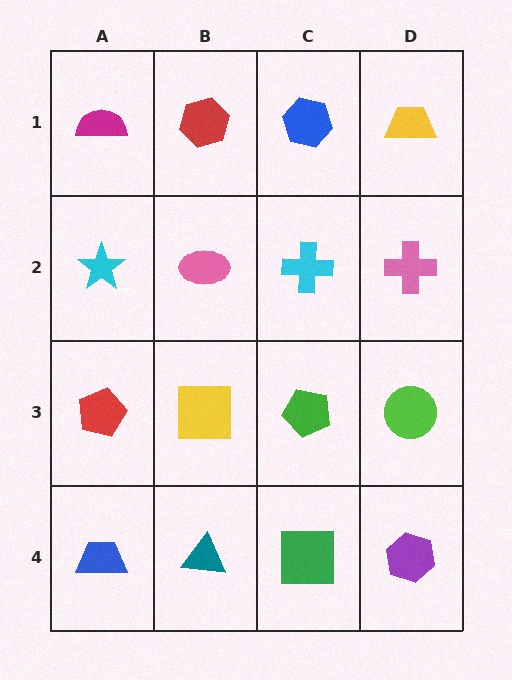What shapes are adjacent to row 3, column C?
A cyan cross (row 2, column C), a green square (row 4, column C), a yellow square (row 3, column B), a lime circle (row 3, column D).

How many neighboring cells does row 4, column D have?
2.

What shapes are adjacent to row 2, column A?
A magenta semicircle (row 1, column A), a red pentagon (row 3, column A), a pink ellipse (row 2, column B).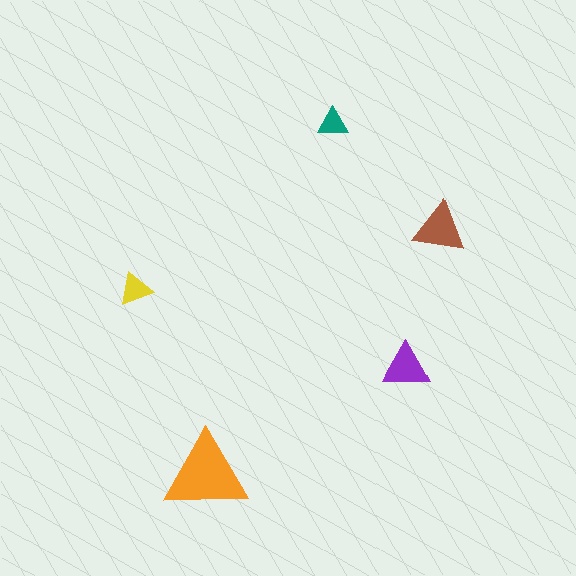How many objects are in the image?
There are 5 objects in the image.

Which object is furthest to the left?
The yellow triangle is leftmost.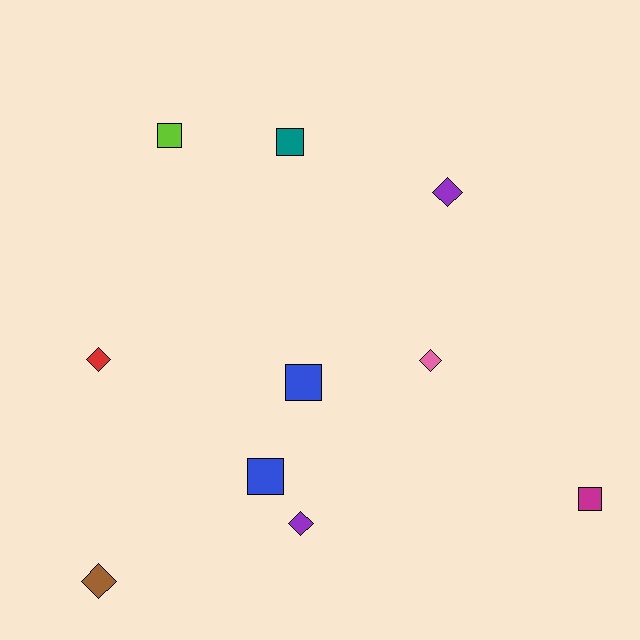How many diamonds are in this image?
There are 5 diamonds.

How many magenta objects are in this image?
There is 1 magenta object.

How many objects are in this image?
There are 10 objects.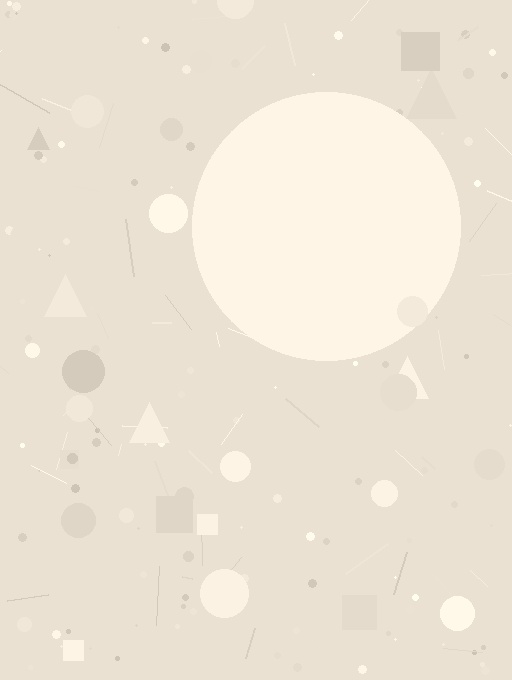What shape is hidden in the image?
A circle is hidden in the image.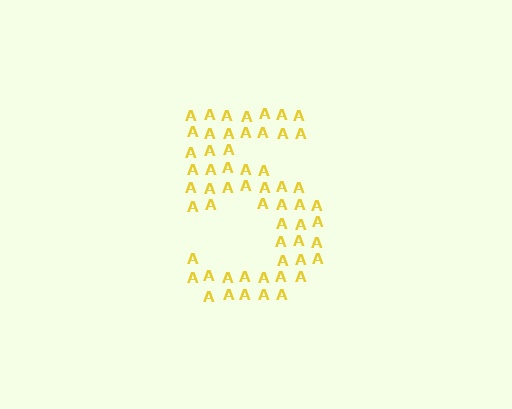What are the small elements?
The small elements are letter A's.